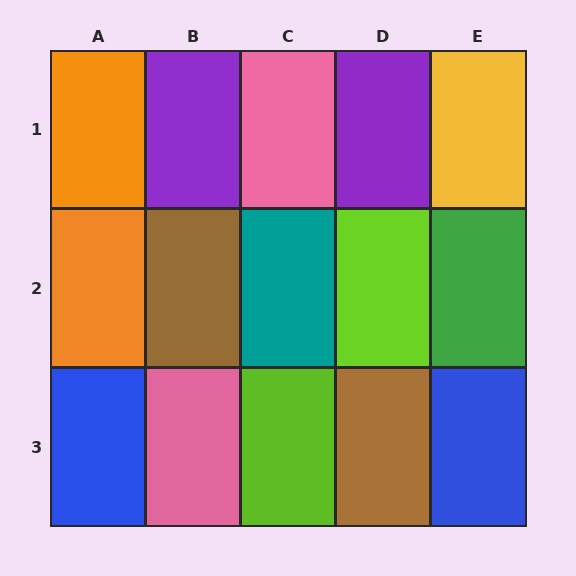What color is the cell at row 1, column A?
Orange.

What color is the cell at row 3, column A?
Blue.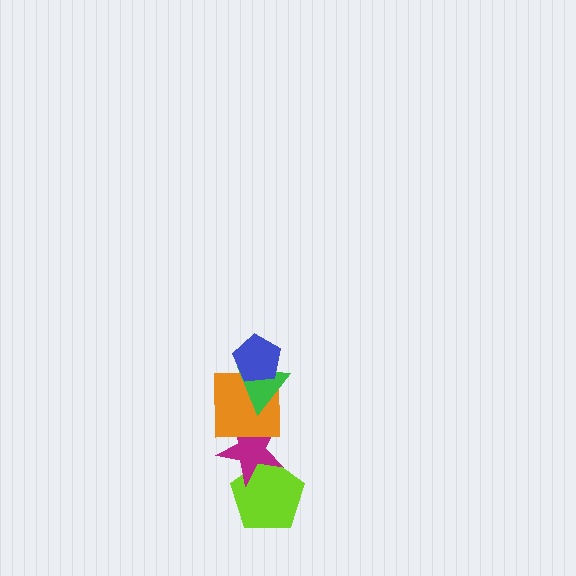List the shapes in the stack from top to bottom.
From top to bottom: the blue pentagon, the green triangle, the orange square, the magenta star, the lime pentagon.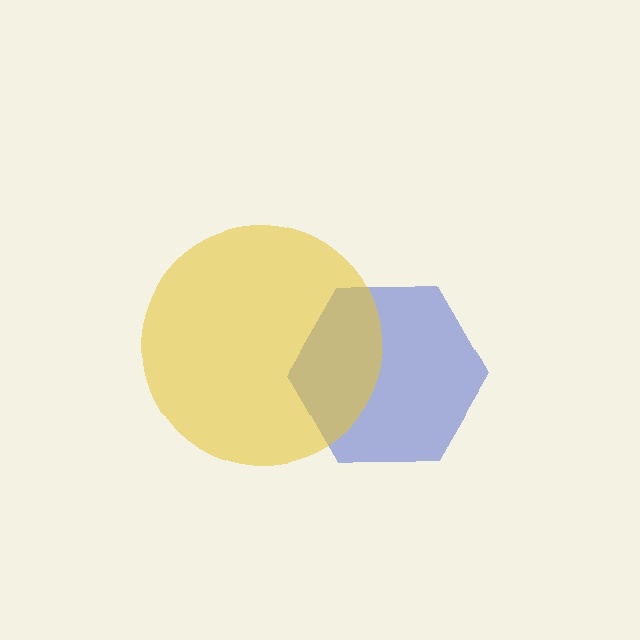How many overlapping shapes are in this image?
There are 2 overlapping shapes in the image.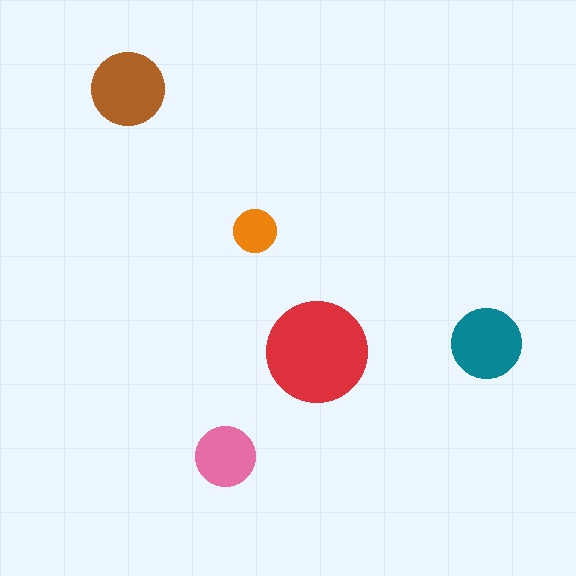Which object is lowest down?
The pink circle is bottommost.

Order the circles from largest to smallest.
the red one, the brown one, the teal one, the pink one, the orange one.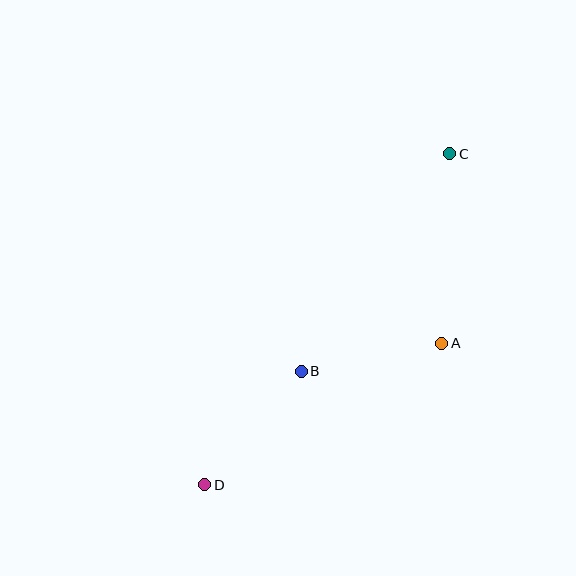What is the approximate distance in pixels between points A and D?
The distance between A and D is approximately 276 pixels.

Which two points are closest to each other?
Points A and B are closest to each other.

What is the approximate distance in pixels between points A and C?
The distance between A and C is approximately 190 pixels.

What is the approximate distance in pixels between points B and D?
The distance between B and D is approximately 149 pixels.